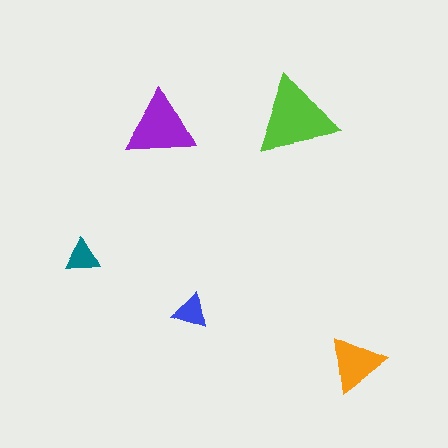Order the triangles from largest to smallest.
the lime one, the purple one, the orange one, the blue one, the teal one.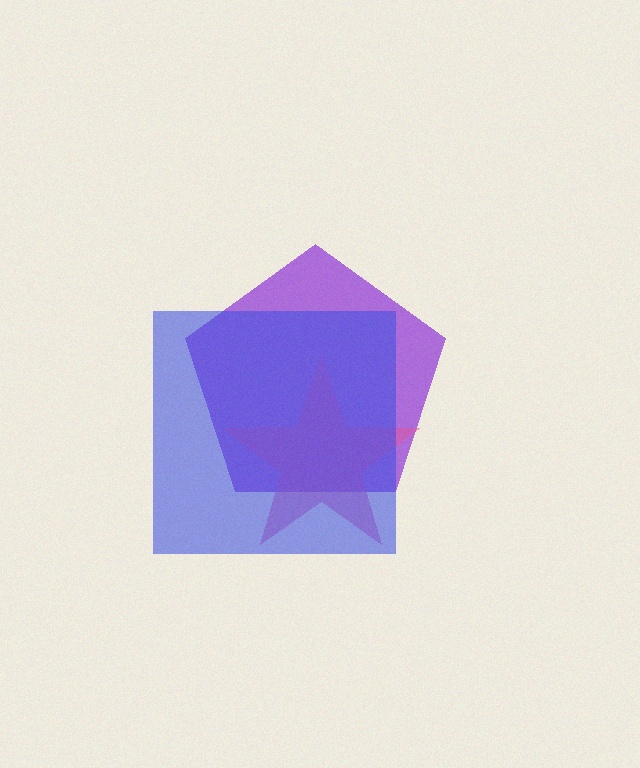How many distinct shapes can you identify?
There are 3 distinct shapes: a purple pentagon, a pink star, a blue square.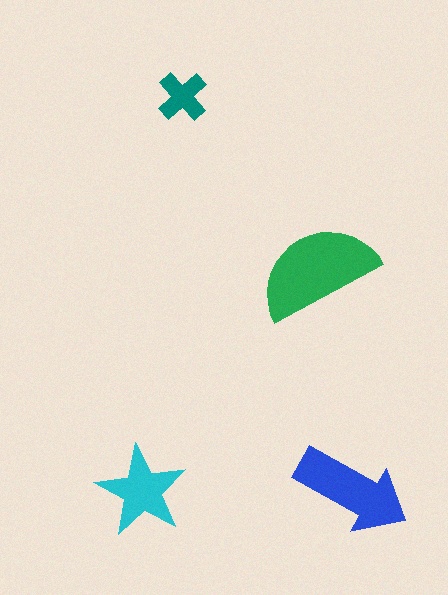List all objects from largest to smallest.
The green semicircle, the blue arrow, the cyan star, the teal cross.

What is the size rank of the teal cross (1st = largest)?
4th.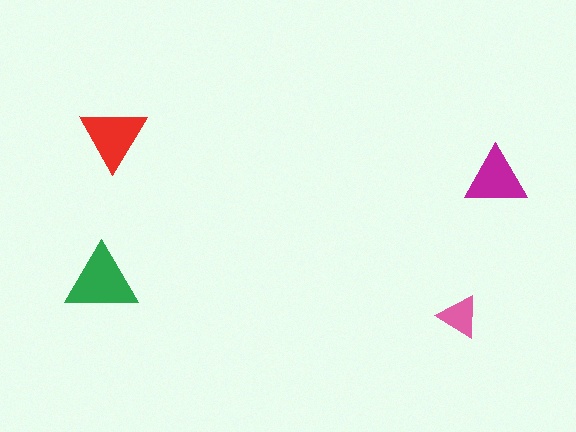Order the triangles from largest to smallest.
the green one, the red one, the magenta one, the pink one.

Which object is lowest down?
The pink triangle is bottommost.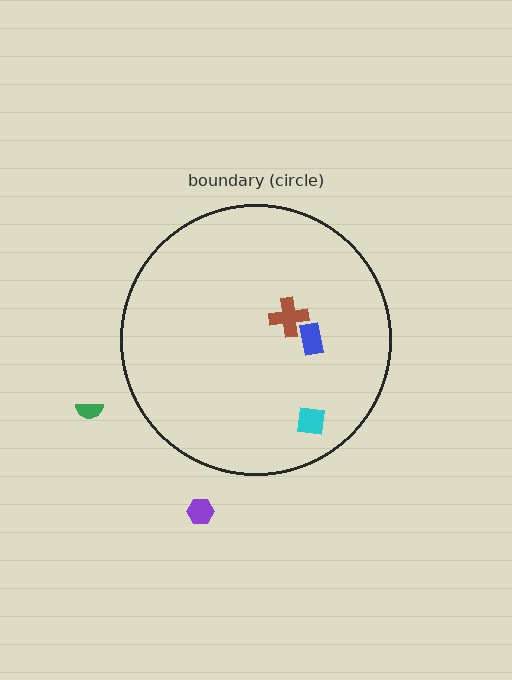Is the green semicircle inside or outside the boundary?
Outside.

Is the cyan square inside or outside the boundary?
Inside.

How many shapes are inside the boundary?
3 inside, 2 outside.